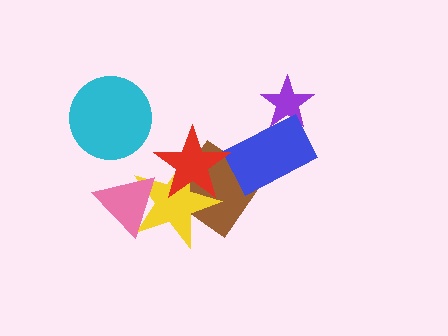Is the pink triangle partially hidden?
No, no other shape covers it.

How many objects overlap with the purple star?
1 object overlaps with the purple star.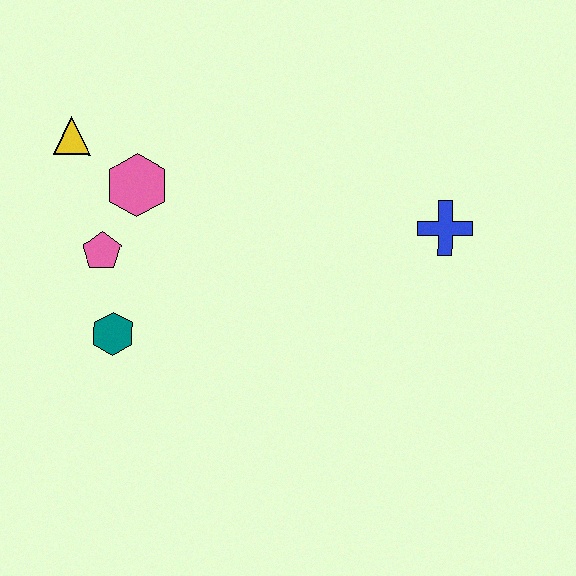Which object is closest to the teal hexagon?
The pink pentagon is closest to the teal hexagon.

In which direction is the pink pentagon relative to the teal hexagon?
The pink pentagon is above the teal hexagon.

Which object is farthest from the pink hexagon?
The blue cross is farthest from the pink hexagon.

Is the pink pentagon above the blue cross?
No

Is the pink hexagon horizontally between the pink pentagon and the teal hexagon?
No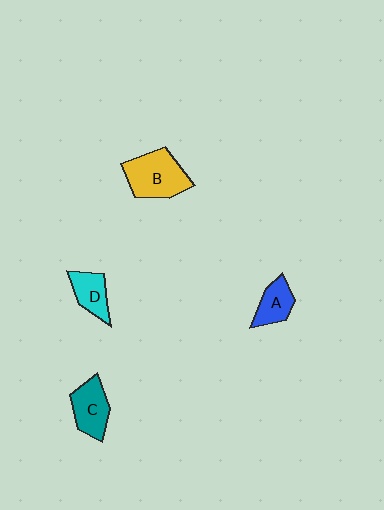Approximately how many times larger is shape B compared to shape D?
Approximately 1.8 times.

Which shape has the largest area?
Shape B (yellow).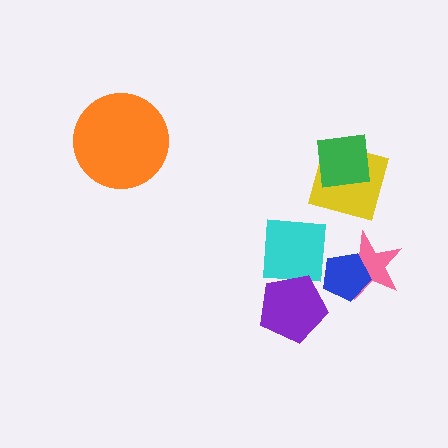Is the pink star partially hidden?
Yes, it is partially covered by another shape.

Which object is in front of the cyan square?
The purple pentagon is in front of the cyan square.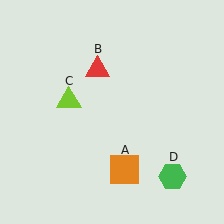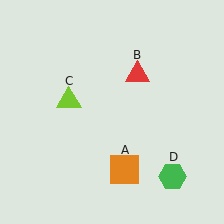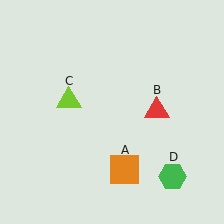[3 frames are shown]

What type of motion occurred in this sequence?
The red triangle (object B) rotated clockwise around the center of the scene.